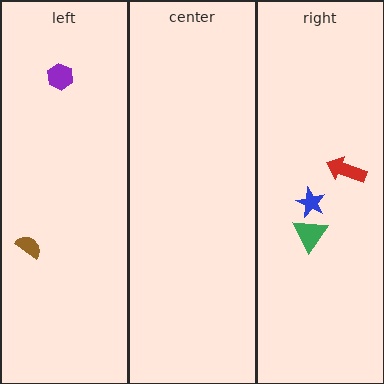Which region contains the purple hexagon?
The left region.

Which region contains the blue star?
The right region.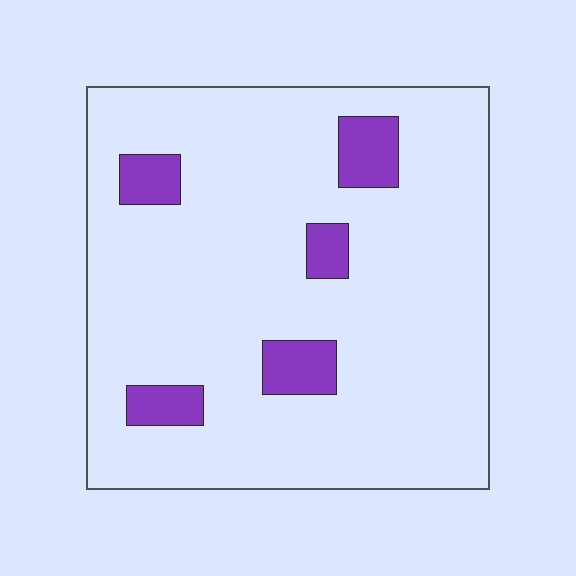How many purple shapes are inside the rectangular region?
5.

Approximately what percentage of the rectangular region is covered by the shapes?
Approximately 10%.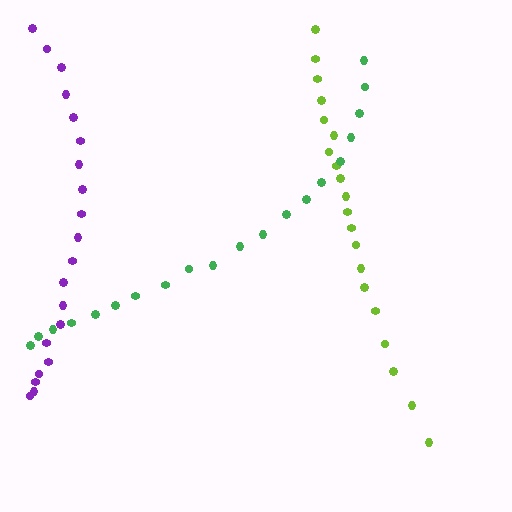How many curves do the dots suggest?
There are 3 distinct paths.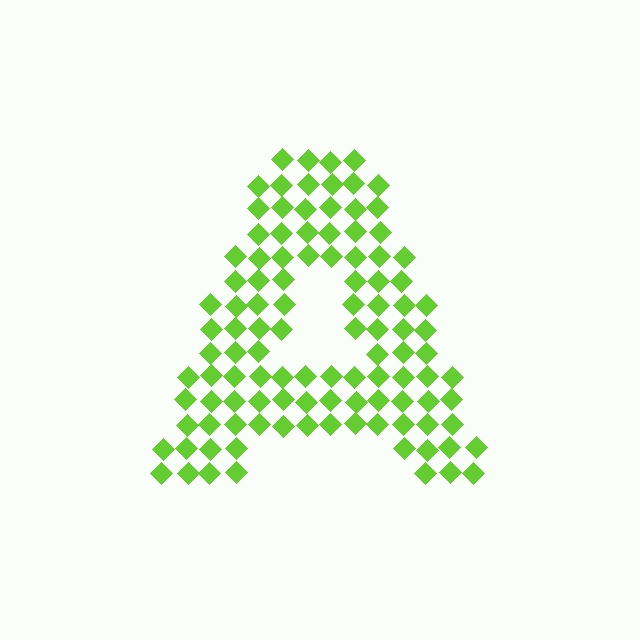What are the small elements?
The small elements are diamonds.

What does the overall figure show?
The overall figure shows the letter A.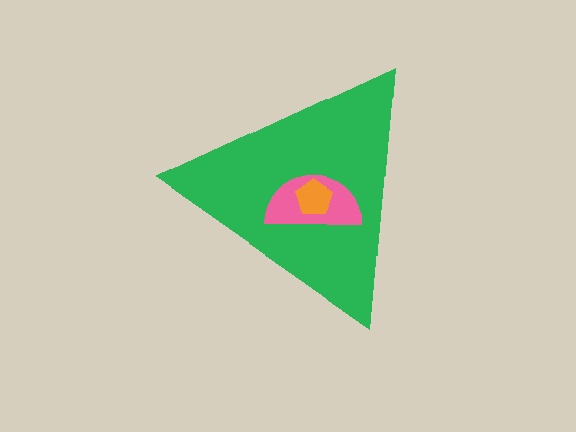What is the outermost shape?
The green triangle.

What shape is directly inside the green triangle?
The pink semicircle.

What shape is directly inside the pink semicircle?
The orange pentagon.